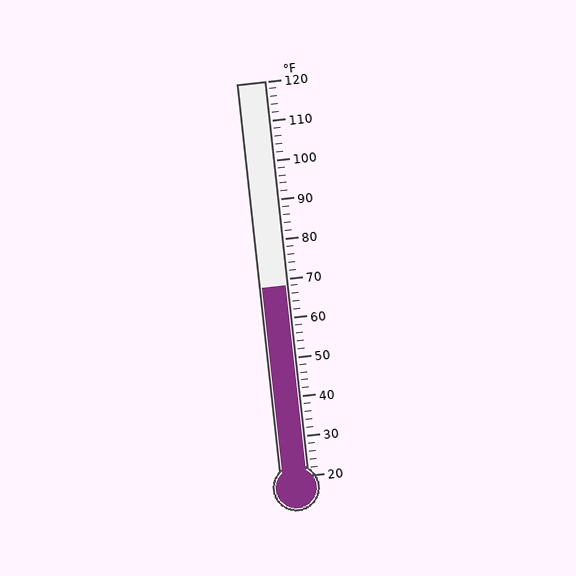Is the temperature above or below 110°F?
The temperature is below 110°F.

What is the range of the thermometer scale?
The thermometer scale ranges from 20°F to 120°F.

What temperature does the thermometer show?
The thermometer shows approximately 68°F.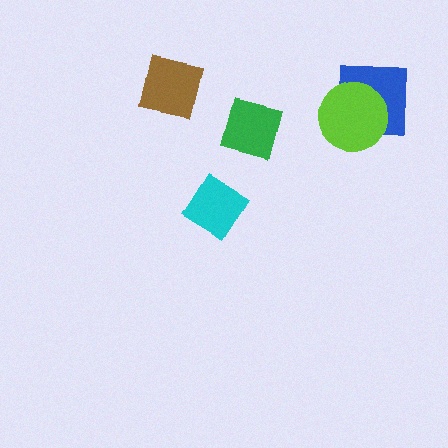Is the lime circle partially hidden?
No, no other shape covers it.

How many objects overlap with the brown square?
0 objects overlap with the brown square.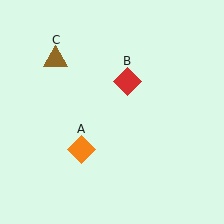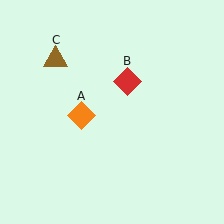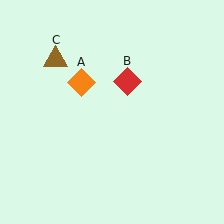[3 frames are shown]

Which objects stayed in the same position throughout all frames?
Red diamond (object B) and brown triangle (object C) remained stationary.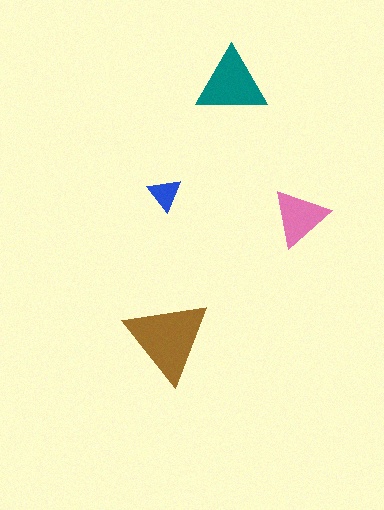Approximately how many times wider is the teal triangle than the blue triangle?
About 2 times wider.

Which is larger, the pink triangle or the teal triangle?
The teal one.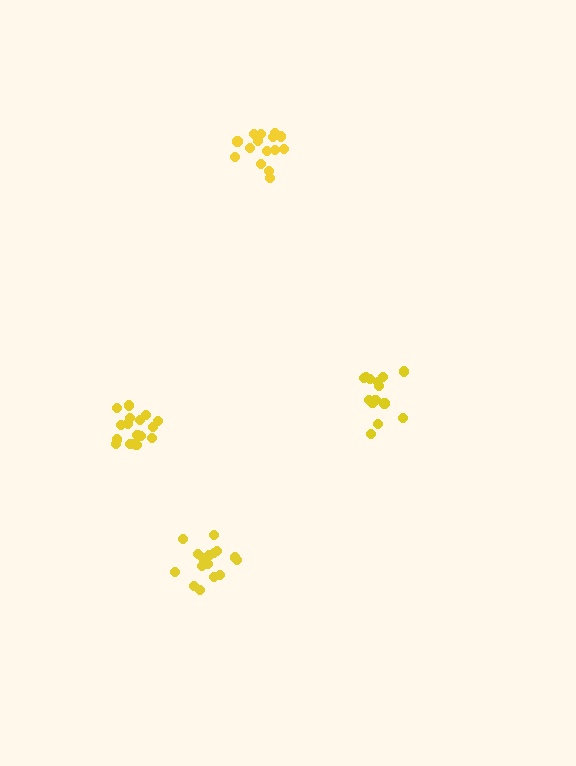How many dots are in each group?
Group 1: 17 dots, Group 2: 15 dots, Group 3: 17 dots, Group 4: 16 dots (65 total).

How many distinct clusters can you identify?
There are 4 distinct clusters.